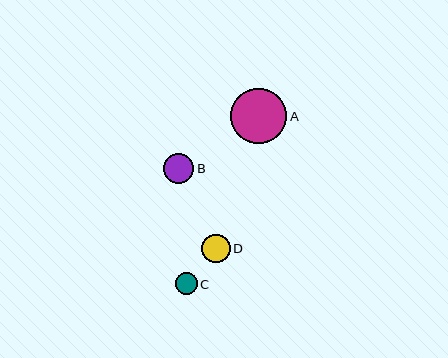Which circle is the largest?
Circle A is the largest with a size of approximately 56 pixels.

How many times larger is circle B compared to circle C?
Circle B is approximately 1.4 times the size of circle C.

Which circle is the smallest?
Circle C is the smallest with a size of approximately 22 pixels.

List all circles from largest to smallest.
From largest to smallest: A, B, D, C.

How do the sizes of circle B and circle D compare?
Circle B and circle D are approximately the same size.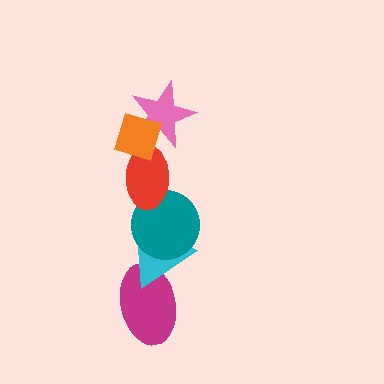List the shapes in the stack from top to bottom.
From top to bottom: the orange diamond, the pink star, the red ellipse, the teal circle, the cyan triangle, the magenta ellipse.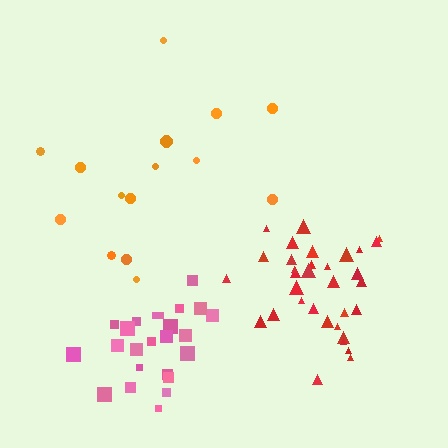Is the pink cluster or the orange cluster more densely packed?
Pink.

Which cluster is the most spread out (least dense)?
Orange.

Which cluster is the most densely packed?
Pink.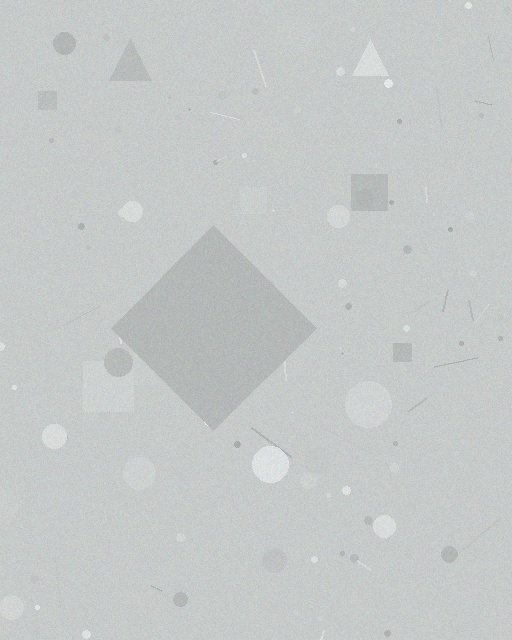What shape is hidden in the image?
A diamond is hidden in the image.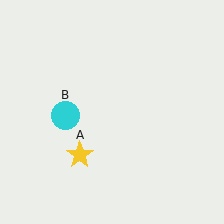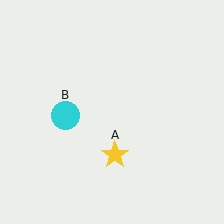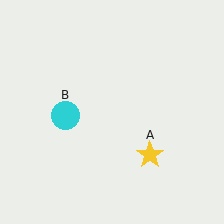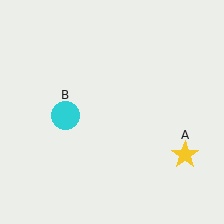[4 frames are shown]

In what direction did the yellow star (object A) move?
The yellow star (object A) moved right.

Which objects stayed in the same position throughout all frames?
Cyan circle (object B) remained stationary.